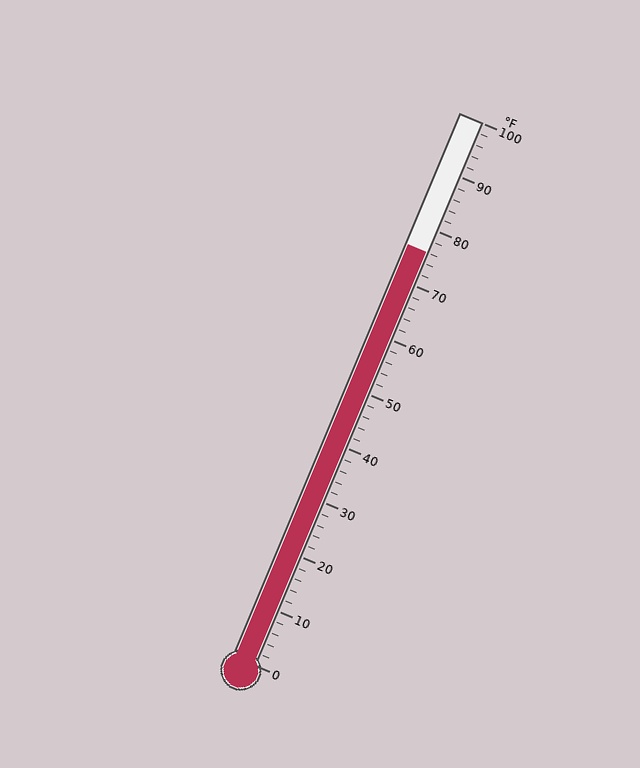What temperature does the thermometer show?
The thermometer shows approximately 76°F.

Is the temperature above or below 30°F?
The temperature is above 30°F.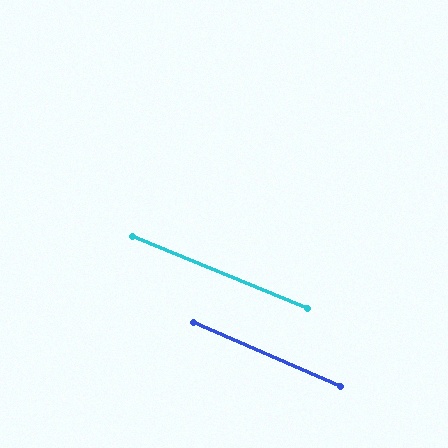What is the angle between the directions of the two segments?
Approximately 1 degree.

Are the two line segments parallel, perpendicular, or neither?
Parallel — their directions differ by only 1.4°.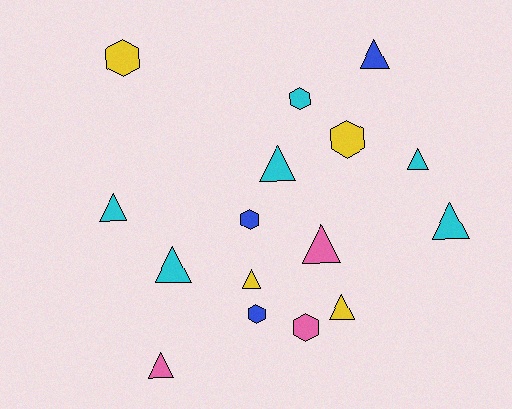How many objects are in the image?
There are 16 objects.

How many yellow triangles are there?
There are 2 yellow triangles.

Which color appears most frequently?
Cyan, with 6 objects.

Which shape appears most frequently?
Triangle, with 10 objects.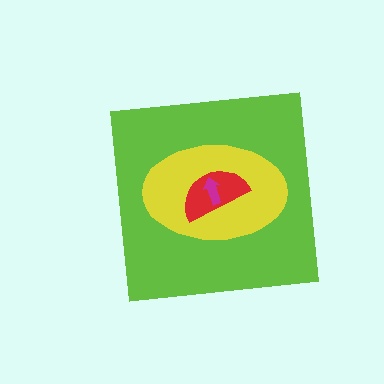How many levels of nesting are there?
4.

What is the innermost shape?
The magenta arrow.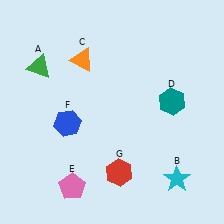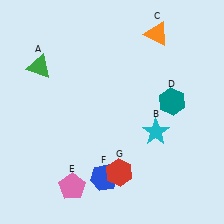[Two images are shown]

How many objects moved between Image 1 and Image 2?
3 objects moved between the two images.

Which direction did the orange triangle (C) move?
The orange triangle (C) moved right.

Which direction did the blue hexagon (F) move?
The blue hexagon (F) moved down.